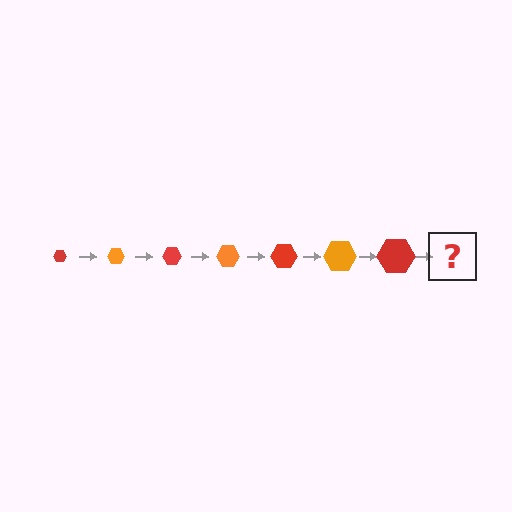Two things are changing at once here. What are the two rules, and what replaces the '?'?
The two rules are that the hexagon grows larger each step and the color cycles through red and orange. The '?' should be an orange hexagon, larger than the previous one.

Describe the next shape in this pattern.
It should be an orange hexagon, larger than the previous one.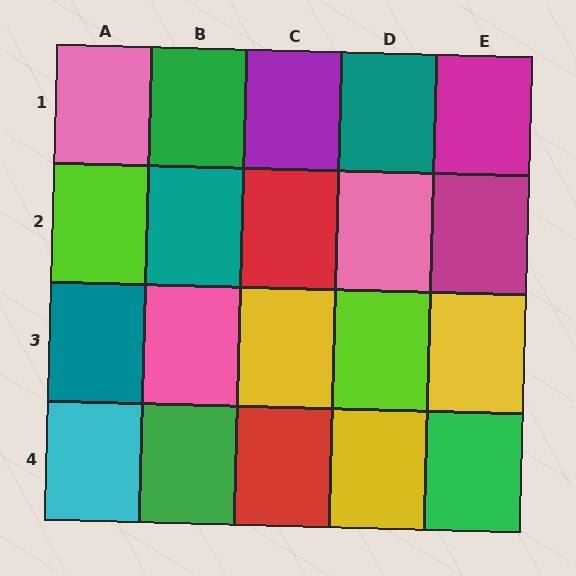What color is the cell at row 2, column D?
Pink.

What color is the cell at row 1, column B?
Green.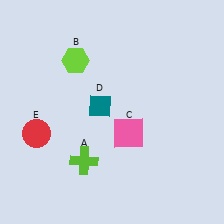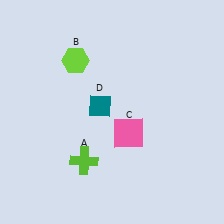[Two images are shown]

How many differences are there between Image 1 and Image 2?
There is 1 difference between the two images.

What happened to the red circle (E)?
The red circle (E) was removed in Image 2. It was in the bottom-left area of Image 1.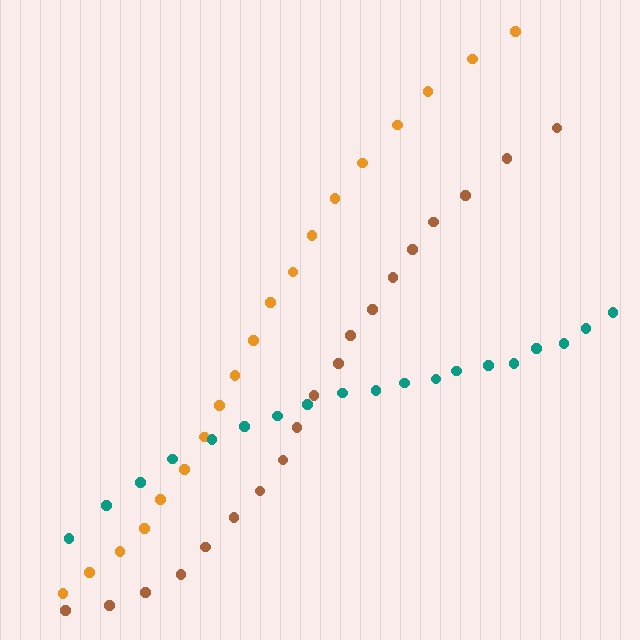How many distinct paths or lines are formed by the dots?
There are 3 distinct paths.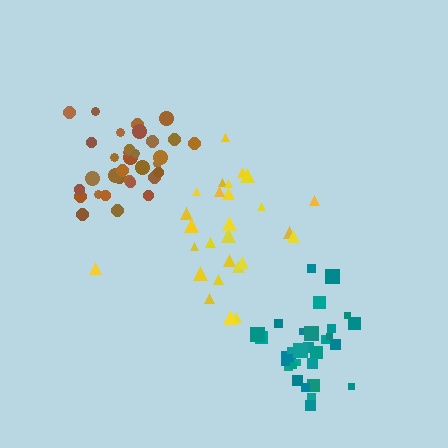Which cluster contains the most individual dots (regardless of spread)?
Brown (34).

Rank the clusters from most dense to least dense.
brown, teal, yellow.